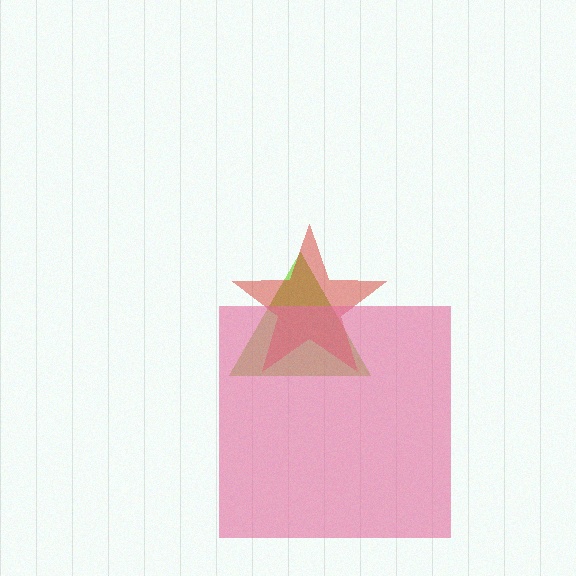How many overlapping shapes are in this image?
There are 3 overlapping shapes in the image.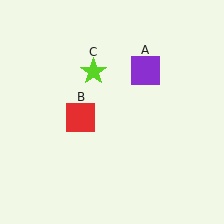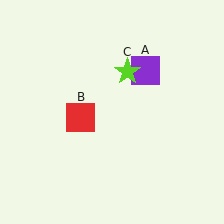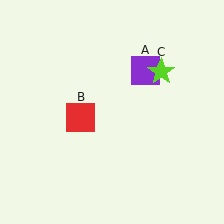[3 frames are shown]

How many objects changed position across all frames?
1 object changed position: lime star (object C).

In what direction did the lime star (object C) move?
The lime star (object C) moved right.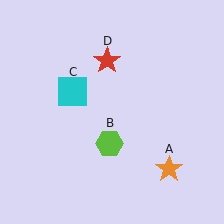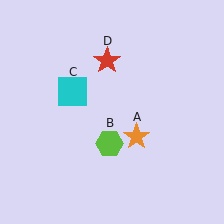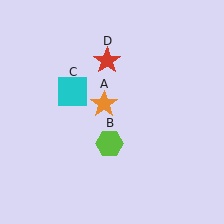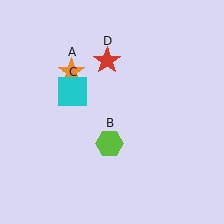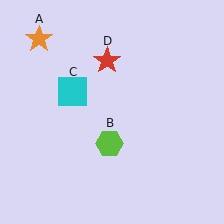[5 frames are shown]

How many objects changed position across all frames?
1 object changed position: orange star (object A).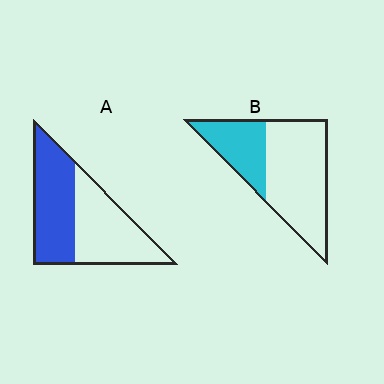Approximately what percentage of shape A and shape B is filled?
A is approximately 50% and B is approximately 35%.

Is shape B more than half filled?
No.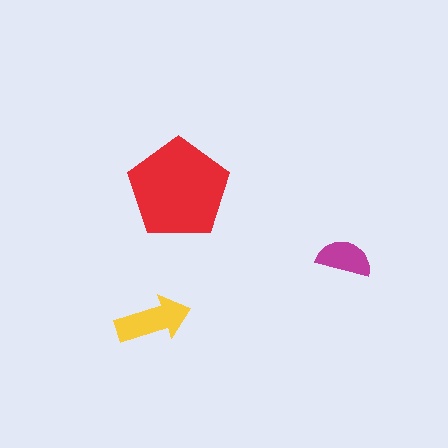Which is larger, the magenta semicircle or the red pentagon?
The red pentagon.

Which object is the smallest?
The magenta semicircle.